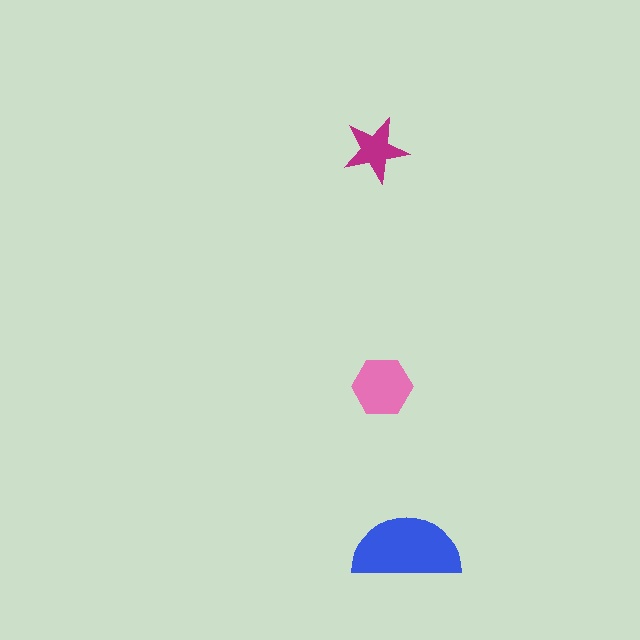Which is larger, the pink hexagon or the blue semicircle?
The blue semicircle.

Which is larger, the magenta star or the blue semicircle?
The blue semicircle.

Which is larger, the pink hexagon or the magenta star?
The pink hexagon.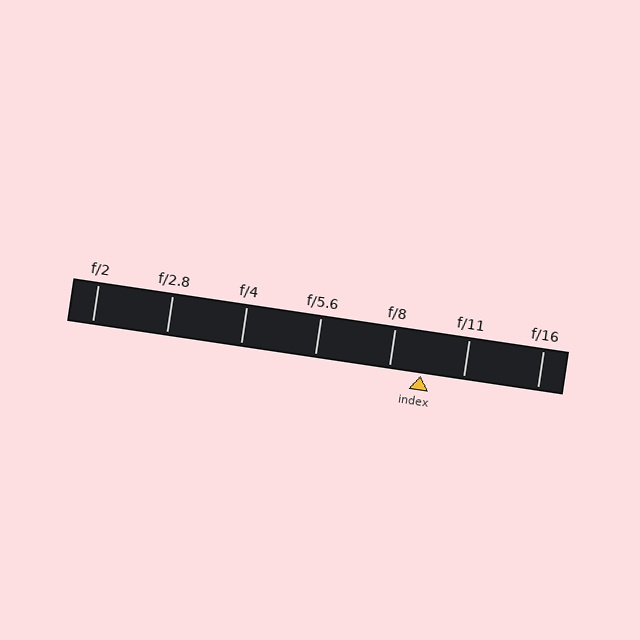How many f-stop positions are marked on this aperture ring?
There are 7 f-stop positions marked.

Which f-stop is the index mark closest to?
The index mark is closest to f/8.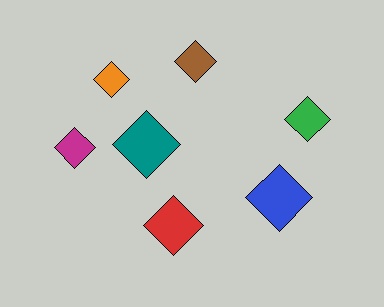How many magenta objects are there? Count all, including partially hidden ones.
There is 1 magenta object.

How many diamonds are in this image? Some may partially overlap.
There are 7 diamonds.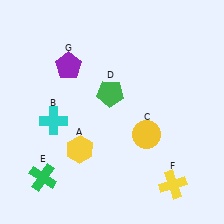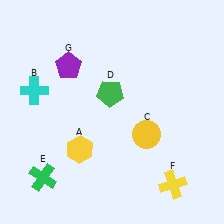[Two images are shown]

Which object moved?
The cyan cross (B) moved up.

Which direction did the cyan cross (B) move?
The cyan cross (B) moved up.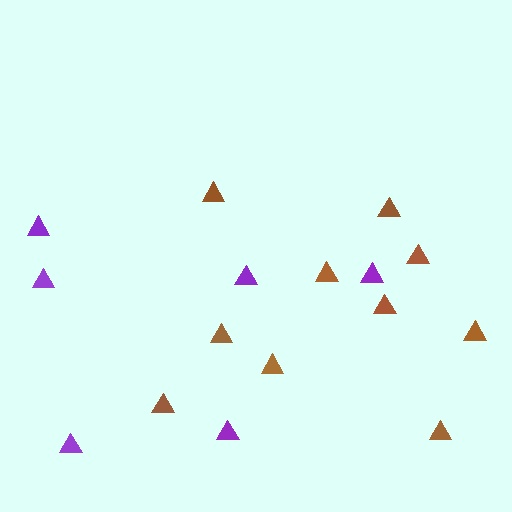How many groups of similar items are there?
There are 2 groups: one group of brown triangles (10) and one group of purple triangles (6).